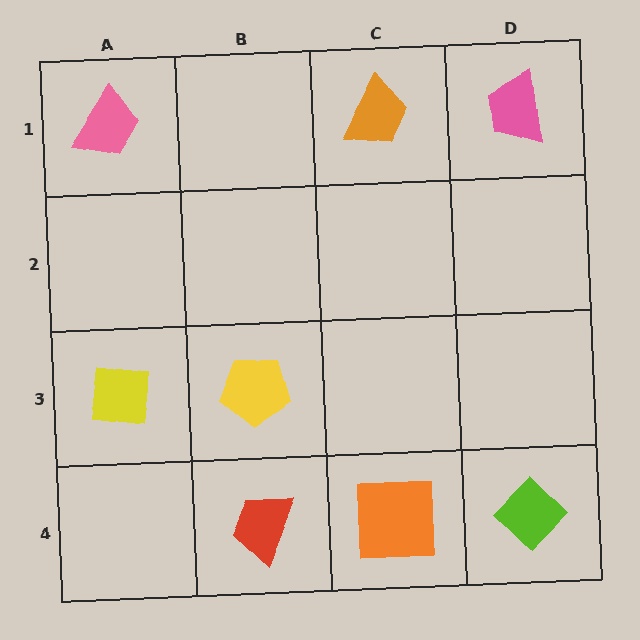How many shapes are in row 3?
2 shapes.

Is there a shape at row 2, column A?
No, that cell is empty.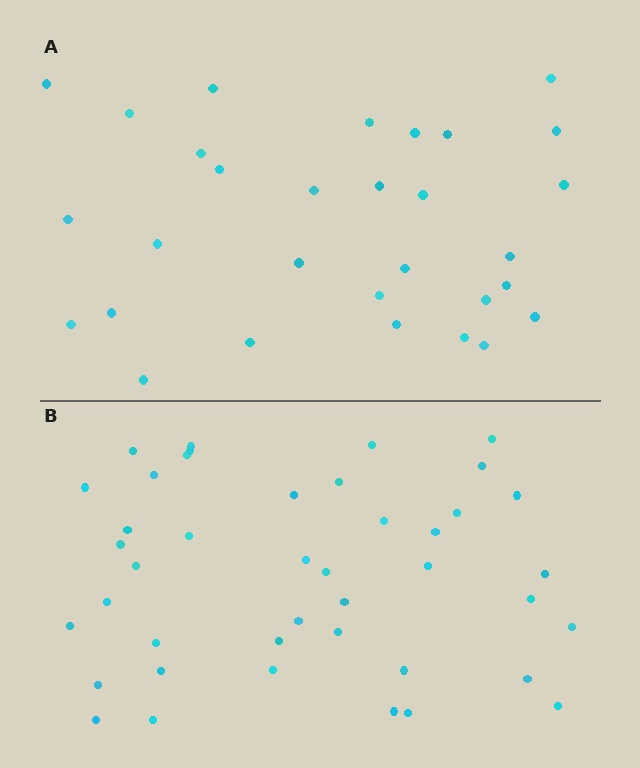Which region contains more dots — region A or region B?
Region B (the bottom region) has more dots.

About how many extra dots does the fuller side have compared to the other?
Region B has roughly 12 or so more dots than region A.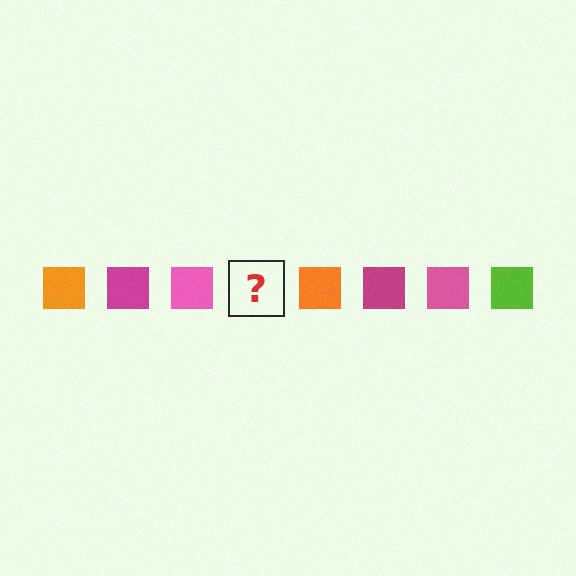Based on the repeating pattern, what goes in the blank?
The blank should be a lime square.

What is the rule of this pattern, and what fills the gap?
The rule is that the pattern cycles through orange, magenta, pink, lime squares. The gap should be filled with a lime square.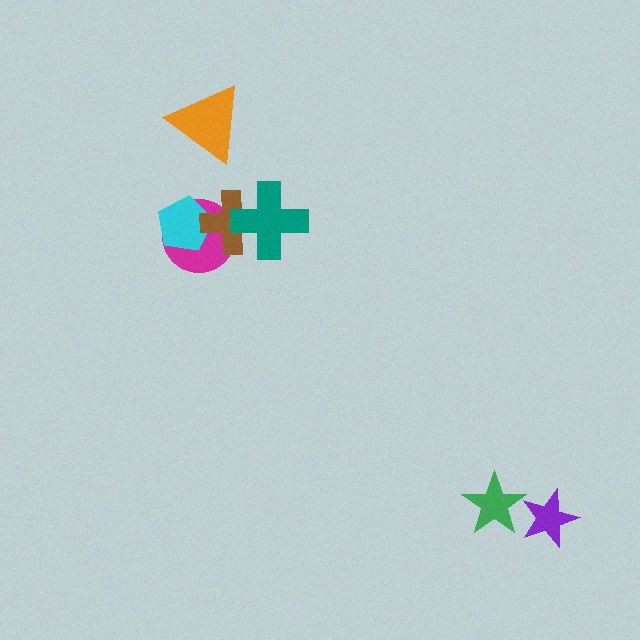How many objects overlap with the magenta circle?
2 objects overlap with the magenta circle.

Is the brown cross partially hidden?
Yes, it is partially covered by another shape.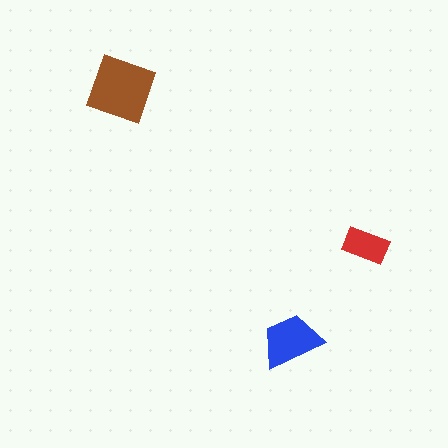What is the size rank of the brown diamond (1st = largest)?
1st.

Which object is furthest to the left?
The brown diamond is leftmost.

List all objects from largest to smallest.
The brown diamond, the blue trapezoid, the red rectangle.